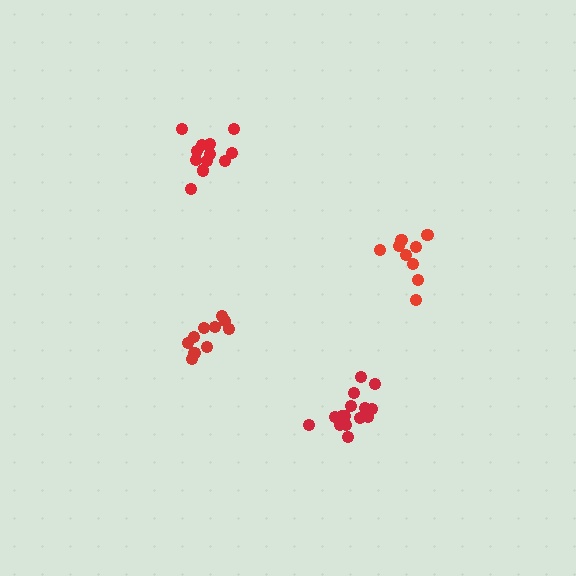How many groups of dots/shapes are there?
There are 4 groups.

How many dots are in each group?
Group 1: 12 dots, Group 2: 10 dots, Group 3: 15 dots, Group 4: 9 dots (46 total).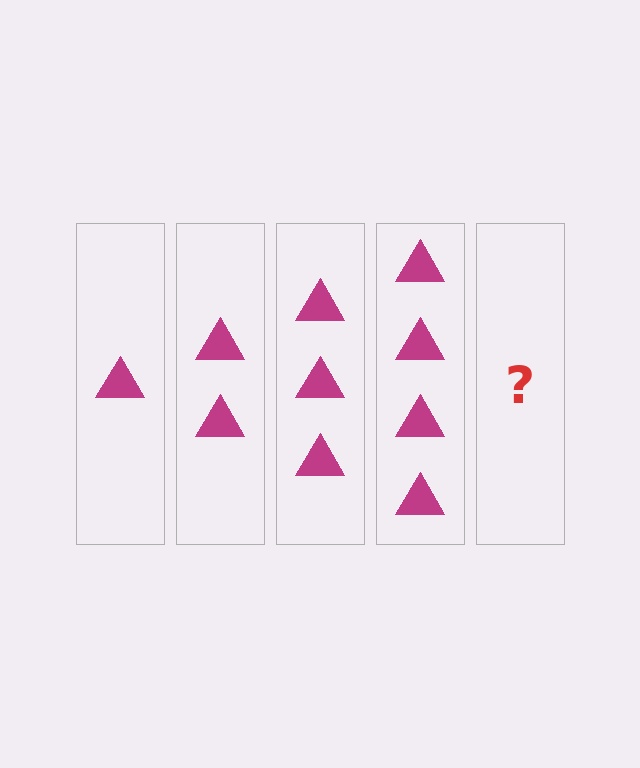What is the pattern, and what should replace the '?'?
The pattern is that each step adds one more triangle. The '?' should be 5 triangles.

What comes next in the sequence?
The next element should be 5 triangles.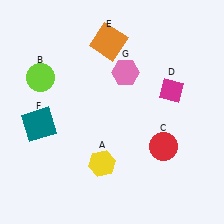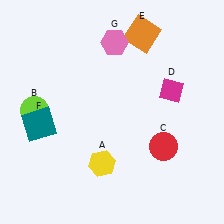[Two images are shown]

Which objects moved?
The objects that moved are: the lime circle (B), the orange square (E), the pink hexagon (G).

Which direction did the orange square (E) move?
The orange square (E) moved right.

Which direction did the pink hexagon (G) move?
The pink hexagon (G) moved up.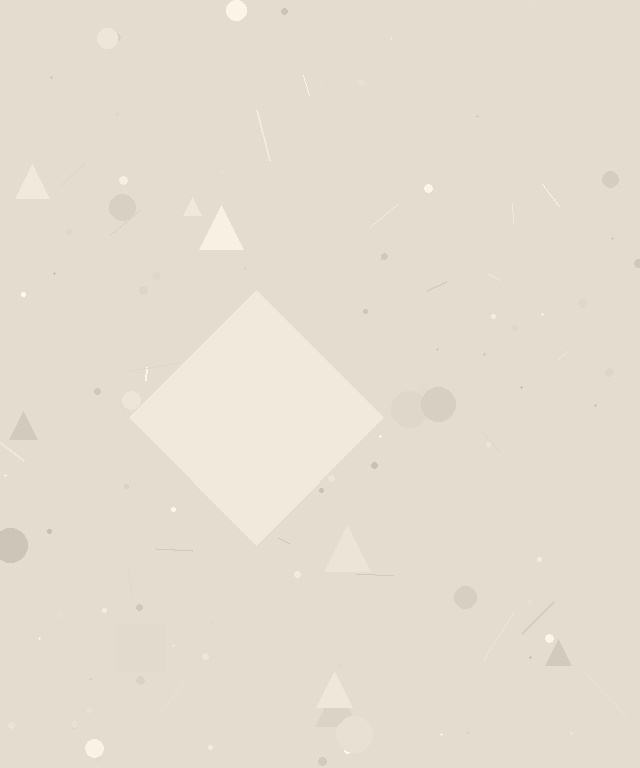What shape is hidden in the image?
A diamond is hidden in the image.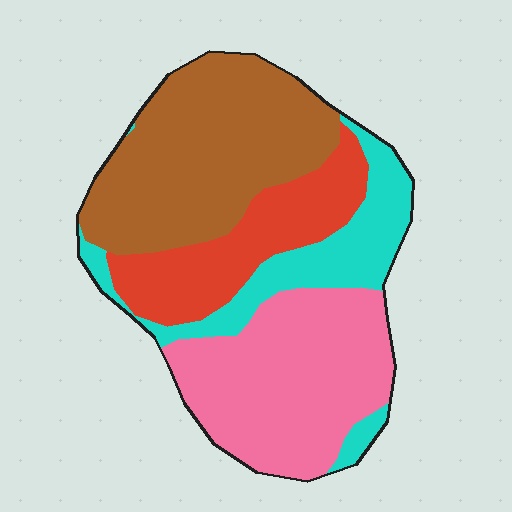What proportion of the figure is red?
Red takes up about one sixth (1/6) of the figure.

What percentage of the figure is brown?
Brown covers 34% of the figure.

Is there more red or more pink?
Pink.